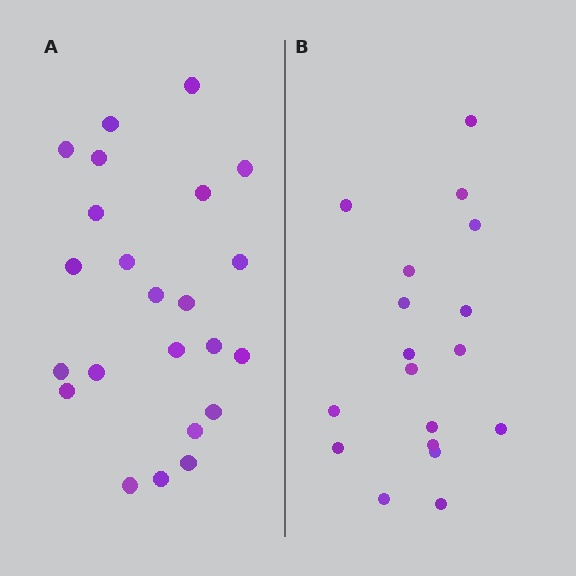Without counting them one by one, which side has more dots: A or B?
Region A (the left region) has more dots.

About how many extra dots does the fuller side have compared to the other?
Region A has about 5 more dots than region B.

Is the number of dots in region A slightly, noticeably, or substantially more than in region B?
Region A has noticeably more, but not dramatically so. The ratio is roughly 1.3 to 1.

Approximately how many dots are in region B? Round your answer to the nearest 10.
About 20 dots. (The exact count is 18, which rounds to 20.)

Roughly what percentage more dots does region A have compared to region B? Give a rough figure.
About 30% more.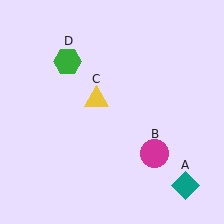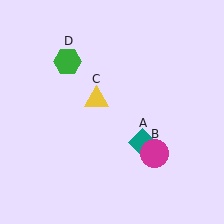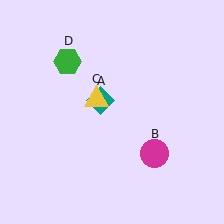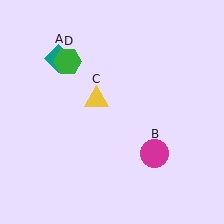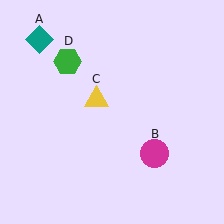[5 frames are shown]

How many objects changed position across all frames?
1 object changed position: teal diamond (object A).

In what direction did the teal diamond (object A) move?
The teal diamond (object A) moved up and to the left.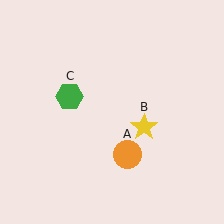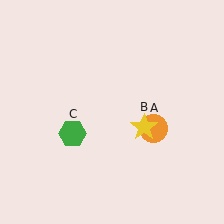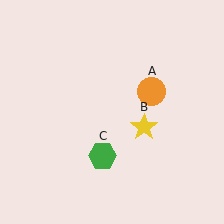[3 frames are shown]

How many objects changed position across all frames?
2 objects changed position: orange circle (object A), green hexagon (object C).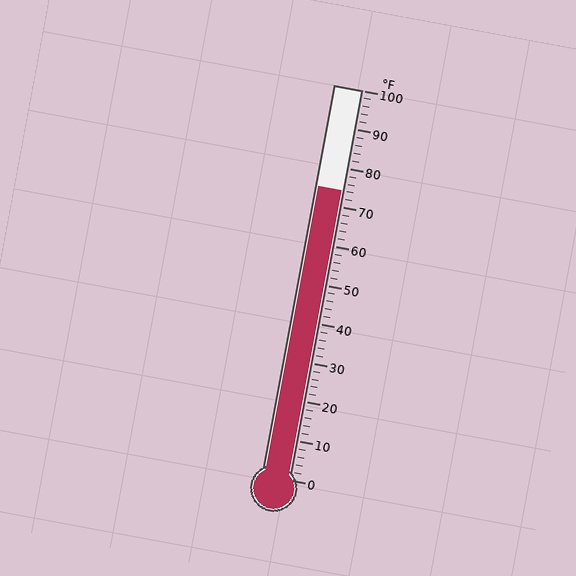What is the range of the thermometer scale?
The thermometer scale ranges from 0°F to 100°F.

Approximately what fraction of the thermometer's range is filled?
The thermometer is filled to approximately 75% of its range.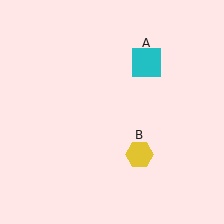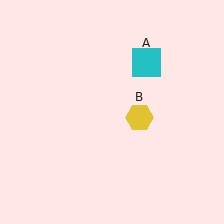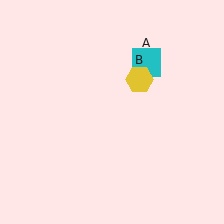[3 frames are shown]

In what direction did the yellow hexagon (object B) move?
The yellow hexagon (object B) moved up.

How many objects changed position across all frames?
1 object changed position: yellow hexagon (object B).